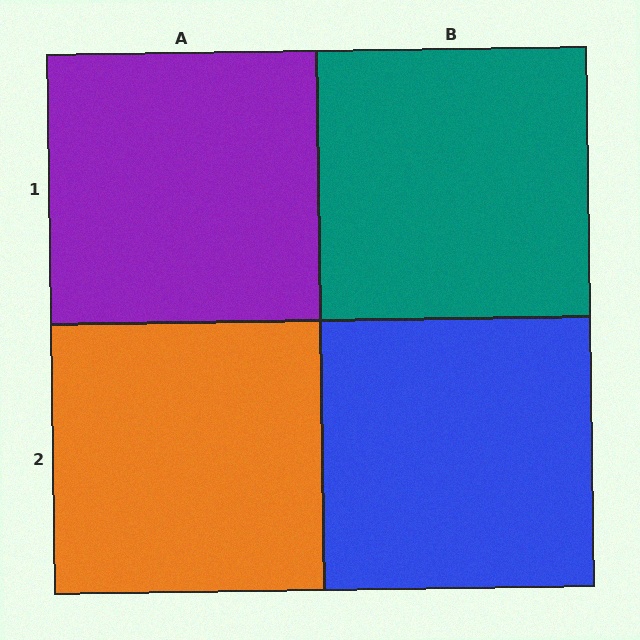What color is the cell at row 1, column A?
Purple.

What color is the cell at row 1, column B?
Teal.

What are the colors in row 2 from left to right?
Orange, blue.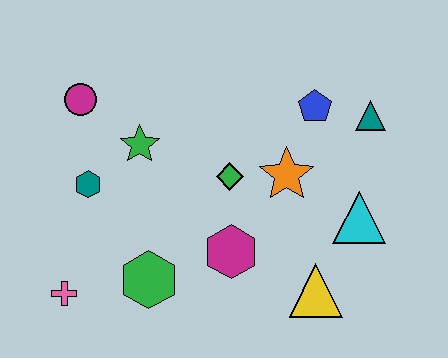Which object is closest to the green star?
The teal hexagon is closest to the green star.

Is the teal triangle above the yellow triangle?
Yes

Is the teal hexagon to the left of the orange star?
Yes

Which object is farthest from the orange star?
The pink cross is farthest from the orange star.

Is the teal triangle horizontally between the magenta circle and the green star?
No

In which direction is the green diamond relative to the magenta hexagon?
The green diamond is above the magenta hexagon.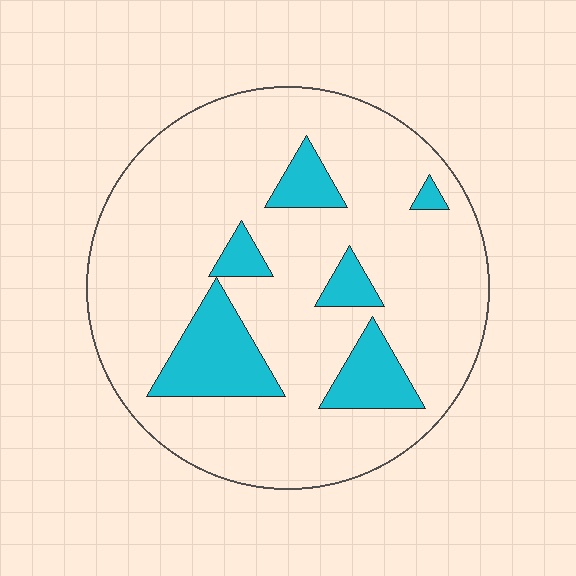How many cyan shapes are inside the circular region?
6.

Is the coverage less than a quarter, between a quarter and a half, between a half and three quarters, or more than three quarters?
Less than a quarter.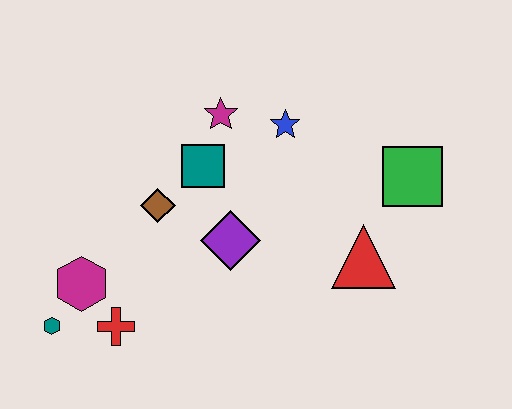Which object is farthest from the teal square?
The teal hexagon is farthest from the teal square.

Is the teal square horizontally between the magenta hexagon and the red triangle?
Yes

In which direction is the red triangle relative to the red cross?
The red triangle is to the right of the red cross.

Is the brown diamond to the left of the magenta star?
Yes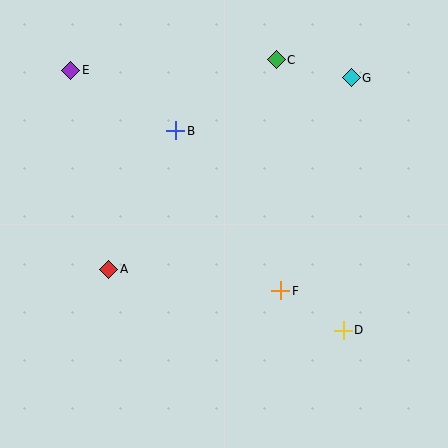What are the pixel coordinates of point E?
Point E is at (71, 70).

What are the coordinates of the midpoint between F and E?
The midpoint between F and E is at (176, 181).